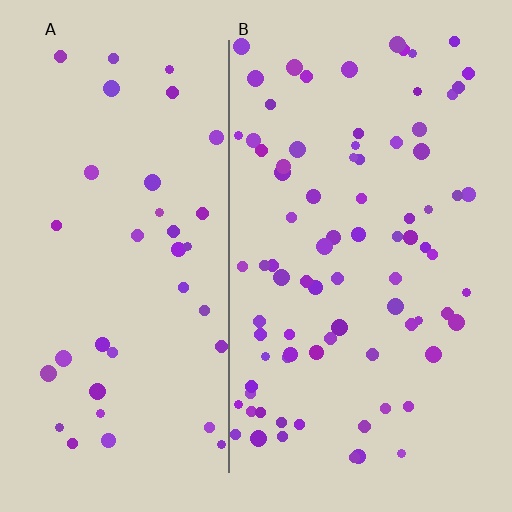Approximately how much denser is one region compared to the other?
Approximately 2.2× — region B over region A.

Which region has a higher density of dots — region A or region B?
B (the right).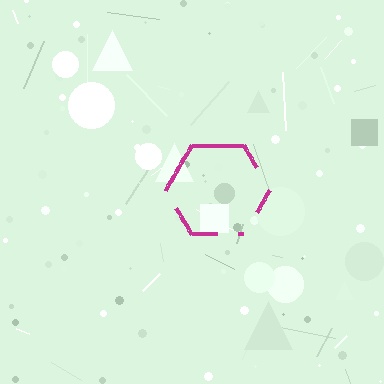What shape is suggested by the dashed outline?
The dashed outline suggests a hexagon.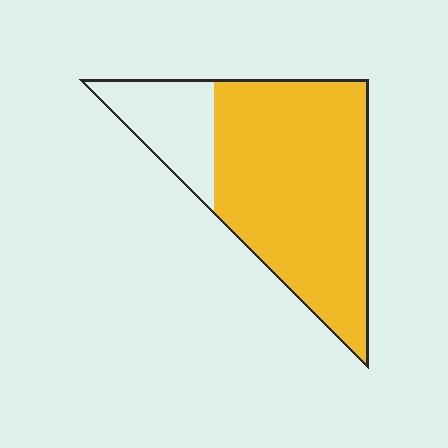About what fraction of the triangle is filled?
About four fifths (4/5).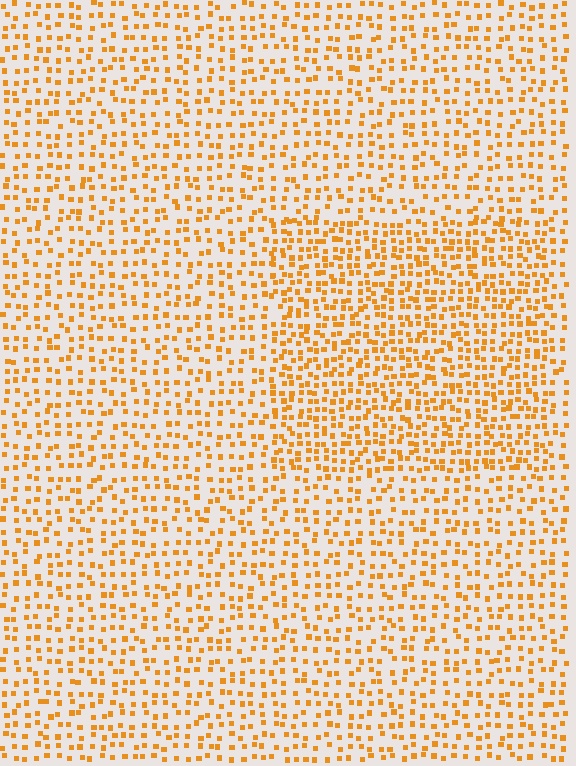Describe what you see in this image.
The image contains small orange elements arranged at two different densities. A rectangle-shaped region is visible where the elements are more densely packed than the surrounding area.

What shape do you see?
I see a rectangle.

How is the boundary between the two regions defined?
The boundary is defined by a change in element density (approximately 1.6x ratio). All elements are the same color, size, and shape.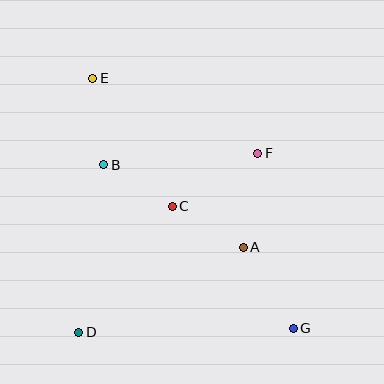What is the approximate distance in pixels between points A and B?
The distance between A and B is approximately 162 pixels.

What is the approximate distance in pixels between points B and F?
The distance between B and F is approximately 154 pixels.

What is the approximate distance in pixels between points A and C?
The distance between A and C is approximately 82 pixels.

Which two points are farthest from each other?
Points E and G are farthest from each other.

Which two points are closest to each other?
Points B and C are closest to each other.